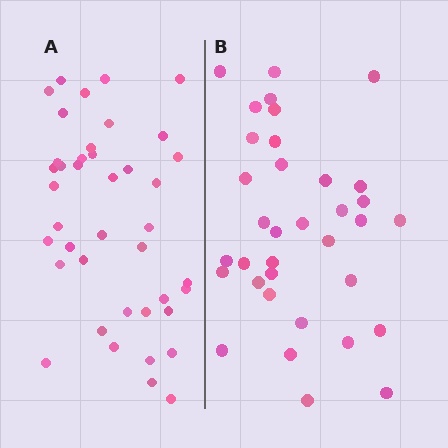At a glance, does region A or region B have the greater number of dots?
Region A (the left region) has more dots.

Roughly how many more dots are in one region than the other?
Region A has about 6 more dots than region B.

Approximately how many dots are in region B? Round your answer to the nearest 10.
About 40 dots. (The exact count is 35, which rounds to 40.)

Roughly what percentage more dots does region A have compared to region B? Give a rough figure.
About 15% more.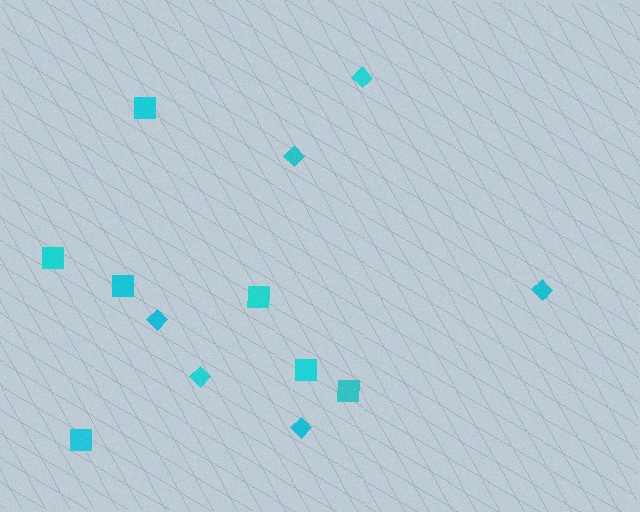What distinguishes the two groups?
There are 2 groups: one group of diamonds (6) and one group of squares (7).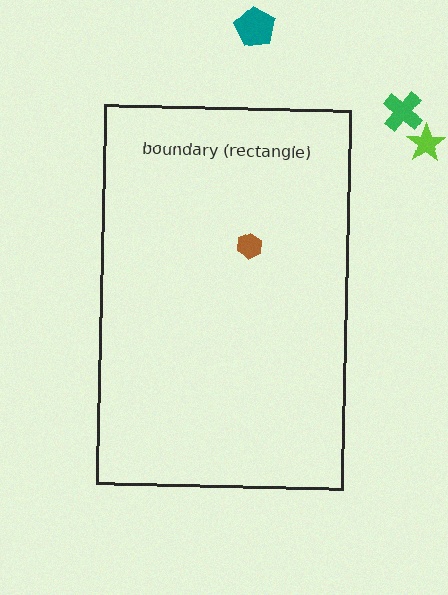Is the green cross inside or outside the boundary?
Outside.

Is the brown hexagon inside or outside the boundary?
Inside.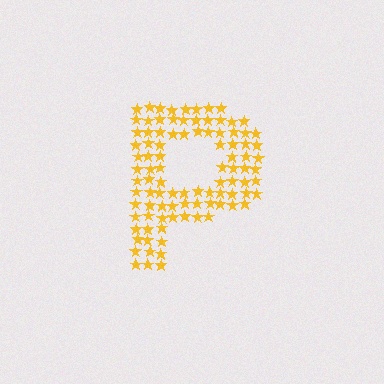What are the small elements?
The small elements are stars.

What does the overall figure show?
The overall figure shows the letter P.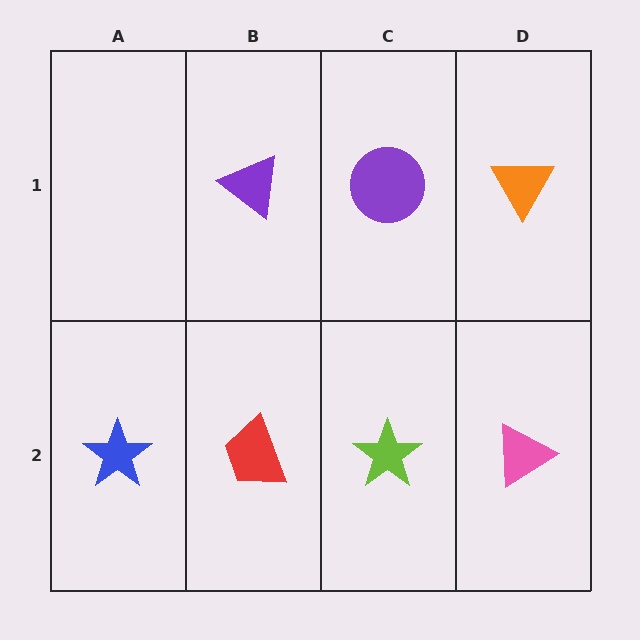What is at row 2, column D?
A pink triangle.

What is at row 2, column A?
A blue star.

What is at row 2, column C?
A lime star.